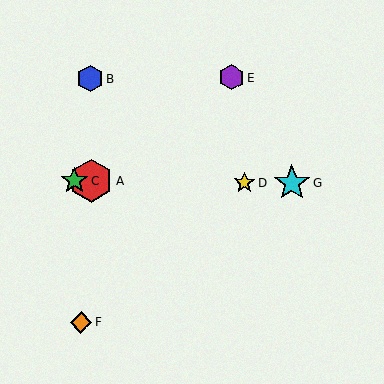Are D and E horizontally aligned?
No, D is at y≈182 and E is at y≈77.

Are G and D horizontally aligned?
Yes, both are at y≈183.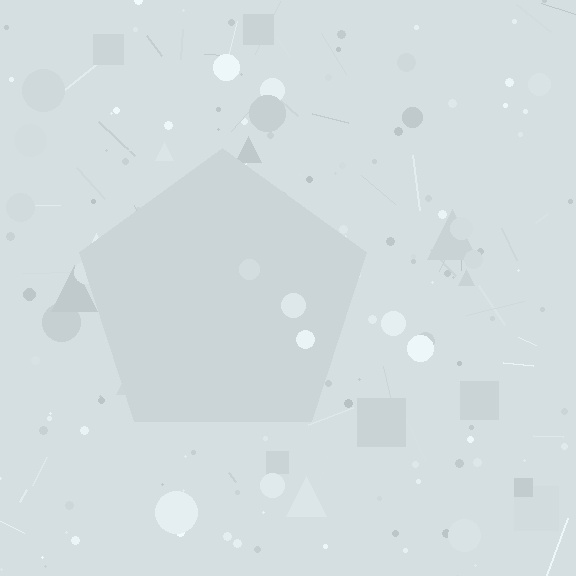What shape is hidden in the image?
A pentagon is hidden in the image.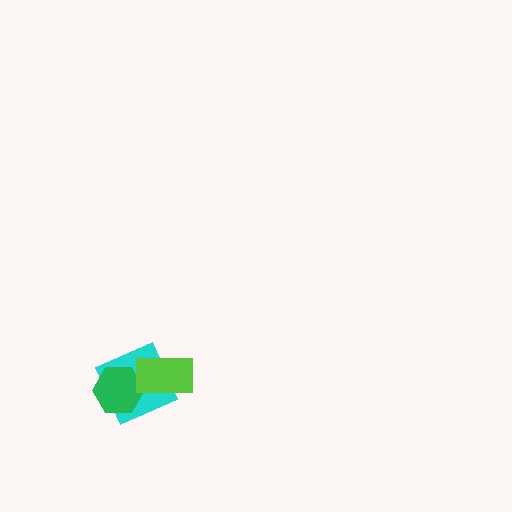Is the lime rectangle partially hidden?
No, no other shape covers it.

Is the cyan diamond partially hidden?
Yes, it is partially covered by another shape.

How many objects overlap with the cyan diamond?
2 objects overlap with the cyan diamond.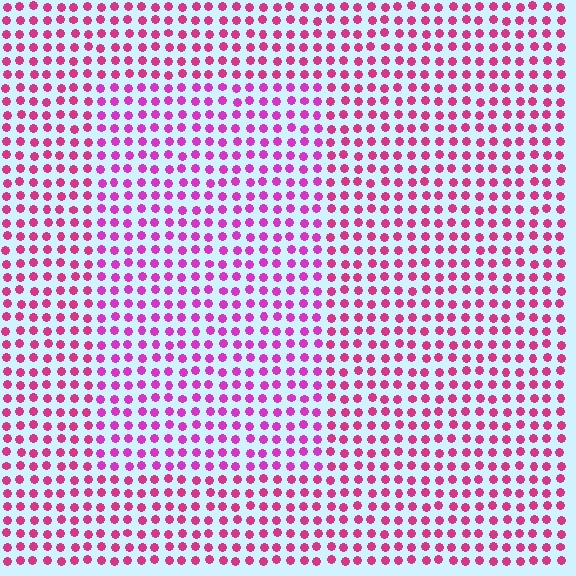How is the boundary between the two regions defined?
The boundary is defined purely by a slight shift in hue (about 23 degrees). Spacing, size, and orientation are identical on both sides.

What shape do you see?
I see a rectangle.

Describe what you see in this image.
The image is filled with small magenta elements in a uniform arrangement. A rectangle-shaped region is visible where the elements are tinted to a slightly different hue, forming a subtle color boundary.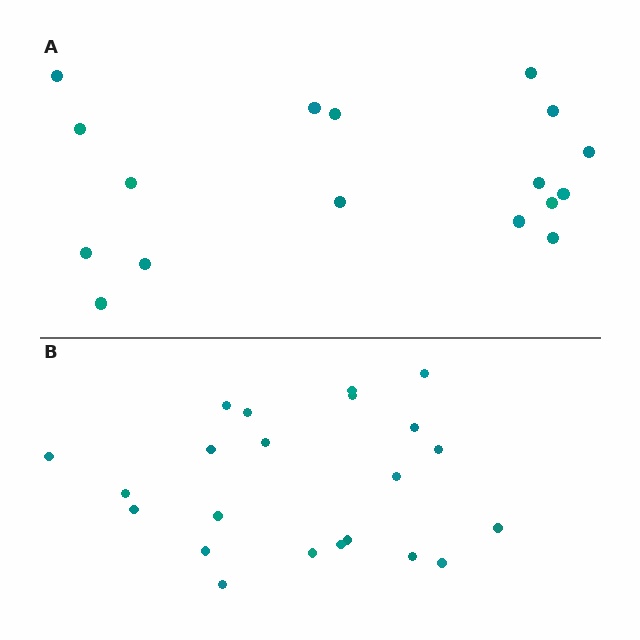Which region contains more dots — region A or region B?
Region B (the bottom region) has more dots.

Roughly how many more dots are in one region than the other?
Region B has about 5 more dots than region A.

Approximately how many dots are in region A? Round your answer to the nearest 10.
About 20 dots. (The exact count is 17, which rounds to 20.)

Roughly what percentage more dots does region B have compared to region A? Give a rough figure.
About 30% more.